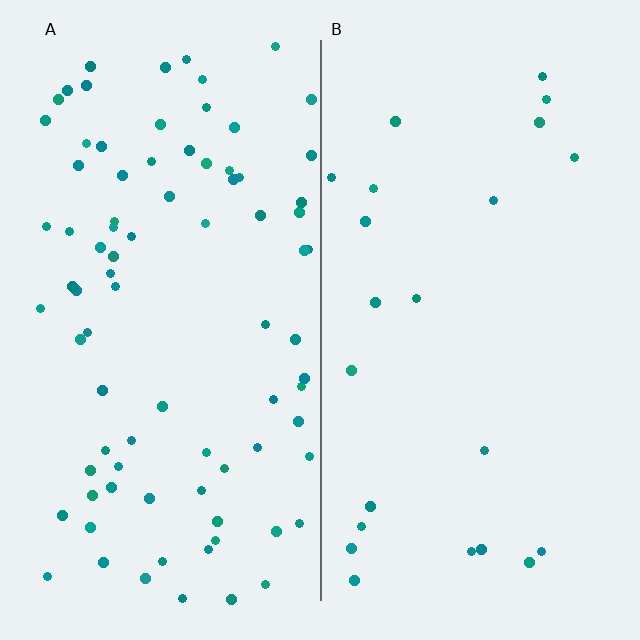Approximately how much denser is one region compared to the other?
Approximately 3.7× — region A over region B.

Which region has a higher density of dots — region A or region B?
A (the left).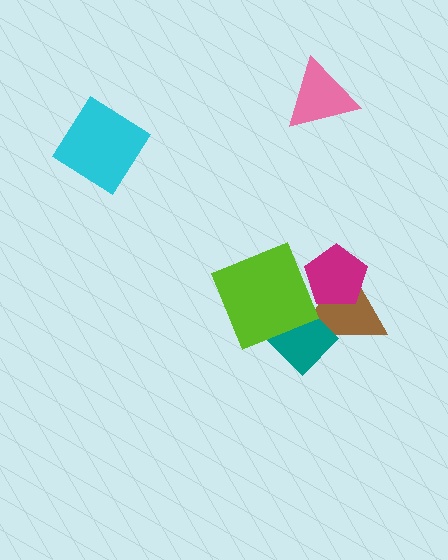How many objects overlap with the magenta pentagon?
1 object overlaps with the magenta pentagon.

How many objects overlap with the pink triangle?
0 objects overlap with the pink triangle.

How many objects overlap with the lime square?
2 objects overlap with the lime square.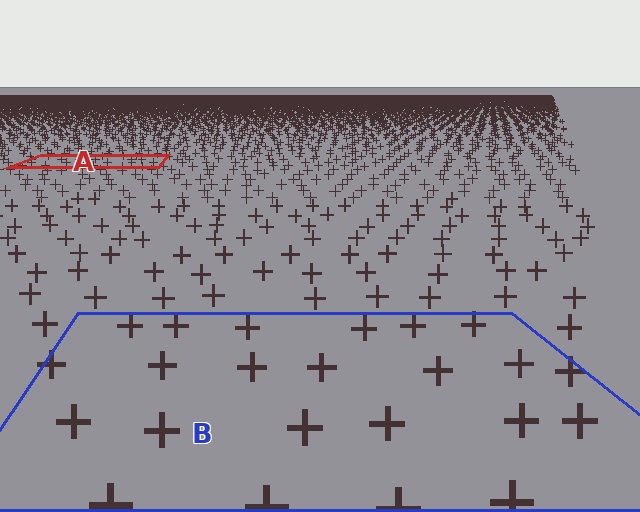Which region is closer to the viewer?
Region B is closer. The texture elements there are larger and more spread out.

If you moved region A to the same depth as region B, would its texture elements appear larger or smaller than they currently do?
They would appear larger. At a closer depth, the same texture elements are projected at a bigger on-screen size.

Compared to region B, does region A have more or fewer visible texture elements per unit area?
Region A has more texture elements per unit area — they are packed more densely because it is farther away.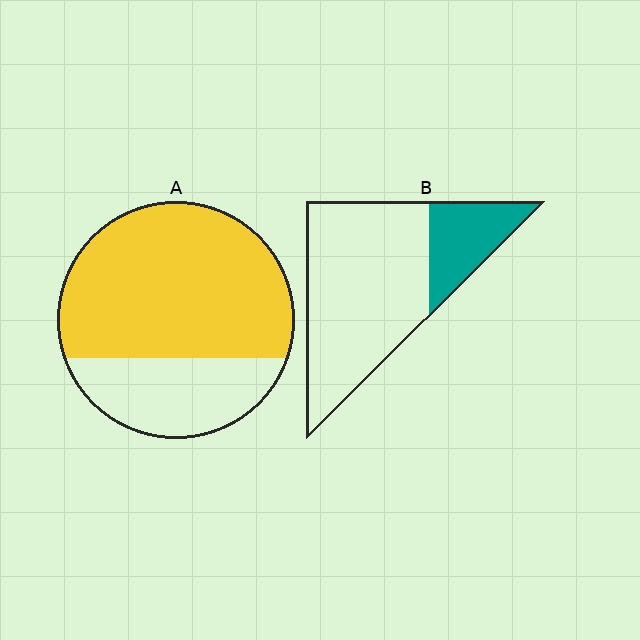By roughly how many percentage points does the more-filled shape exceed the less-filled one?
By roughly 45 percentage points (A over B).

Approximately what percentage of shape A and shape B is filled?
A is approximately 70% and B is approximately 25%.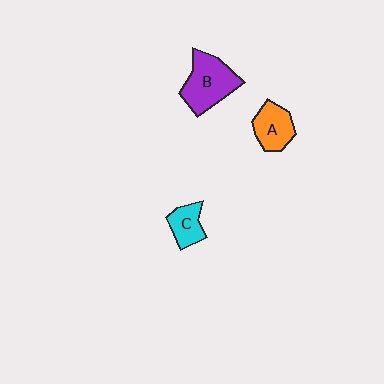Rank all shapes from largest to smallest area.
From largest to smallest: B (purple), A (orange), C (cyan).